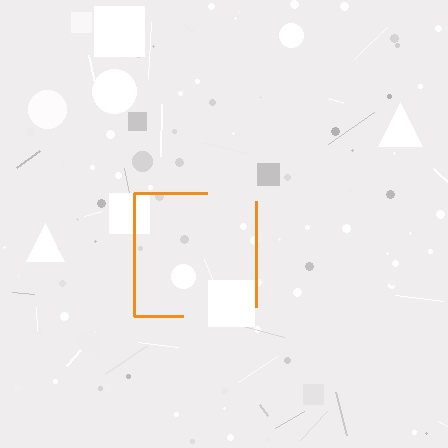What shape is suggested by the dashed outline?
The dashed outline suggests a square.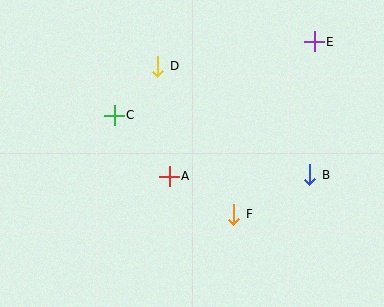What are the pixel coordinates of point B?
Point B is at (310, 175).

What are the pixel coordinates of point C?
Point C is at (114, 115).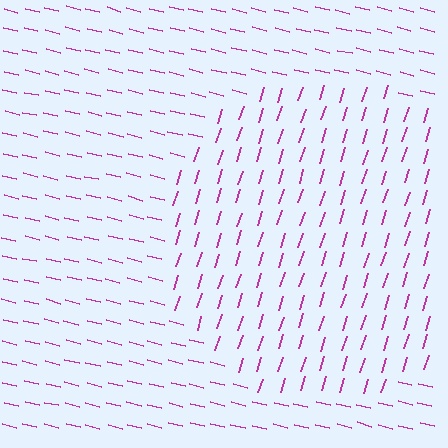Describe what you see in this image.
The image is filled with small magenta line segments. A circle region in the image has lines oriented differently from the surrounding lines, creating a visible texture boundary.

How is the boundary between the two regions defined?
The boundary is defined purely by a change in line orientation (approximately 86 degrees difference). All lines are the same color and thickness.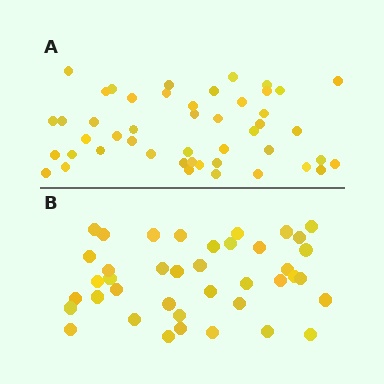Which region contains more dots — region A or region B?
Region A (the top region) has more dots.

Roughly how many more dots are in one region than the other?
Region A has roughly 8 or so more dots than region B.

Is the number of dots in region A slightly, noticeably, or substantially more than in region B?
Region A has only slightly more — the two regions are fairly close. The ratio is roughly 1.2 to 1.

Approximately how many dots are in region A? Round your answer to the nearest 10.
About 50 dots. (The exact count is 47, which rounds to 50.)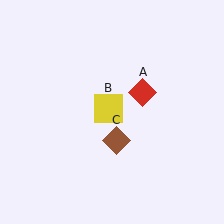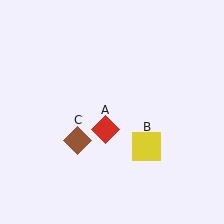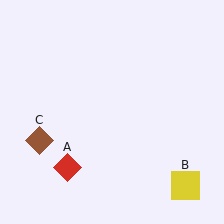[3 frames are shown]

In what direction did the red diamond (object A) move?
The red diamond (object A) moved down and to the left.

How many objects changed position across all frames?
3 objects changed position: red diamond (object A), yellow square (object B), brown diamond (object C).